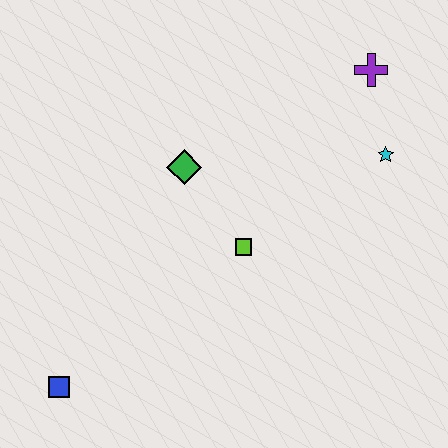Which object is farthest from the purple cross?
The blue square is farthest from the purple cross.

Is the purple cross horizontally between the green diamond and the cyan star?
Yes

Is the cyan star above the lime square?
Yes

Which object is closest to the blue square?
The lime square is closest to the blue square.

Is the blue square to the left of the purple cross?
Yes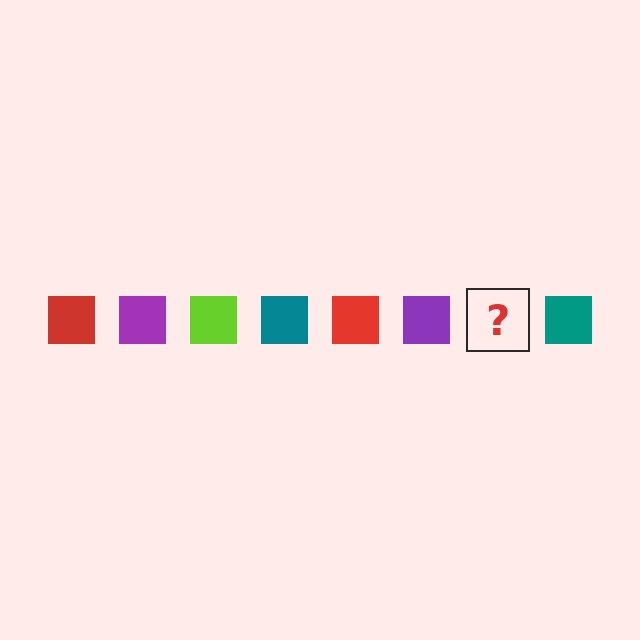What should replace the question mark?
The question mark should be replaced with a lime square.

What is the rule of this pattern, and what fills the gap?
The rule is that the pattern cycles through red, purple, lime, teal squares. The gap should be filled with a lime square.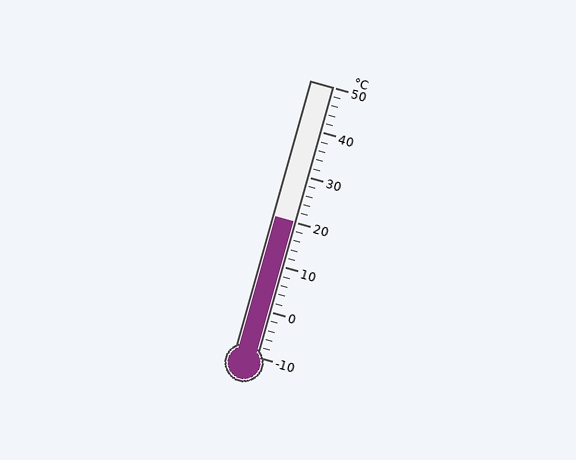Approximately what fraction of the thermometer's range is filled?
The thermometer is filled to approximately 50% of its range.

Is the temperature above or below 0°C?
The temperature is above 0°C.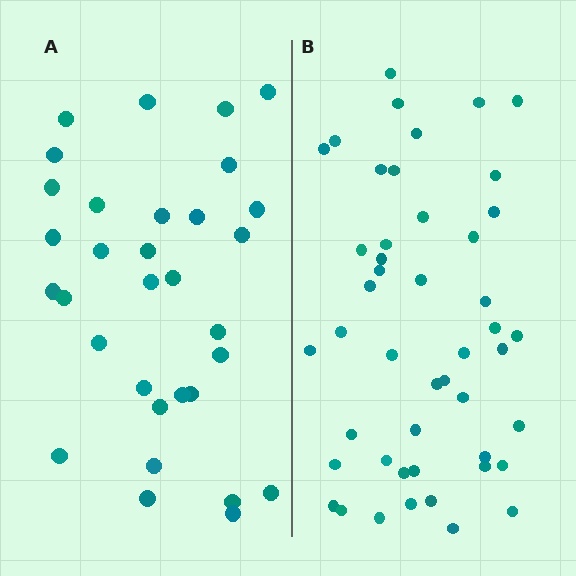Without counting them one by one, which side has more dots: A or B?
Region B (the right region) has more dots.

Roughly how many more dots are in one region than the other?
Region B has approximately 15 more dots than region A.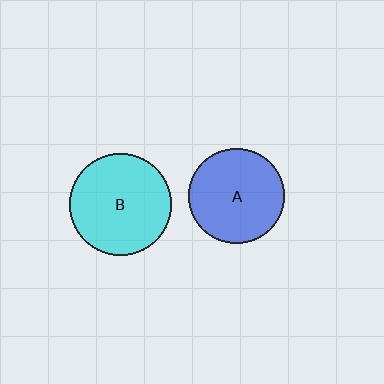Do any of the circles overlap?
No, none of the circles overlap.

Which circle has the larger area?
Circle B (cyan).